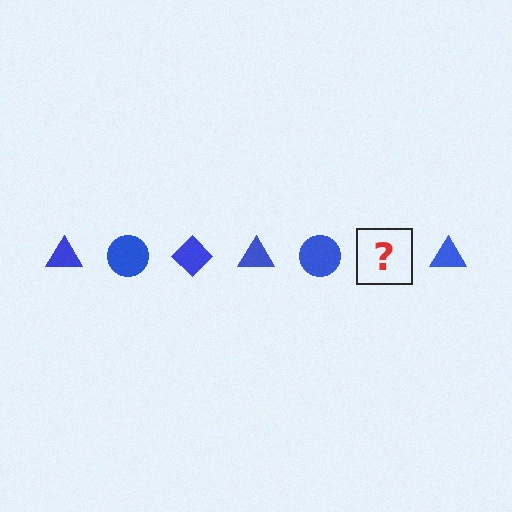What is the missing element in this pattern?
The missing element is a blue diamond.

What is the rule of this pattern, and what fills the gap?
The rule is that the pattern cycles through triangle, circle, diamond shapes in blue. The gap should be filled with a blue diamond.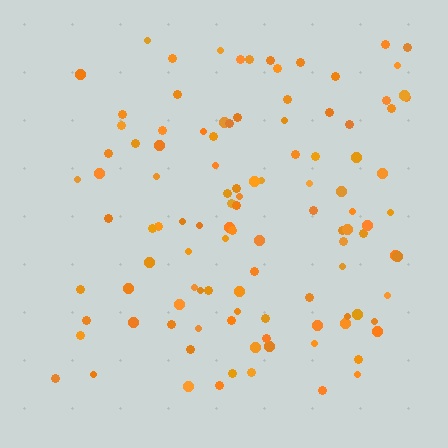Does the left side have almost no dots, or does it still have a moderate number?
Still a moderate number, just noticeably fewer than the right.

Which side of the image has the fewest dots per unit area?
The left.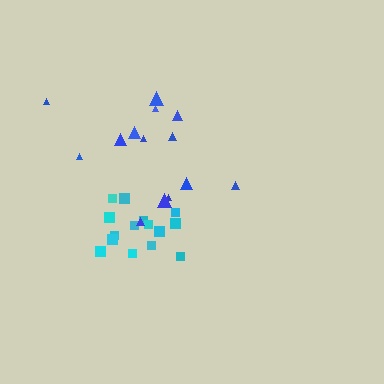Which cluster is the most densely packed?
Cyan.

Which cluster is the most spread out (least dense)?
Blue.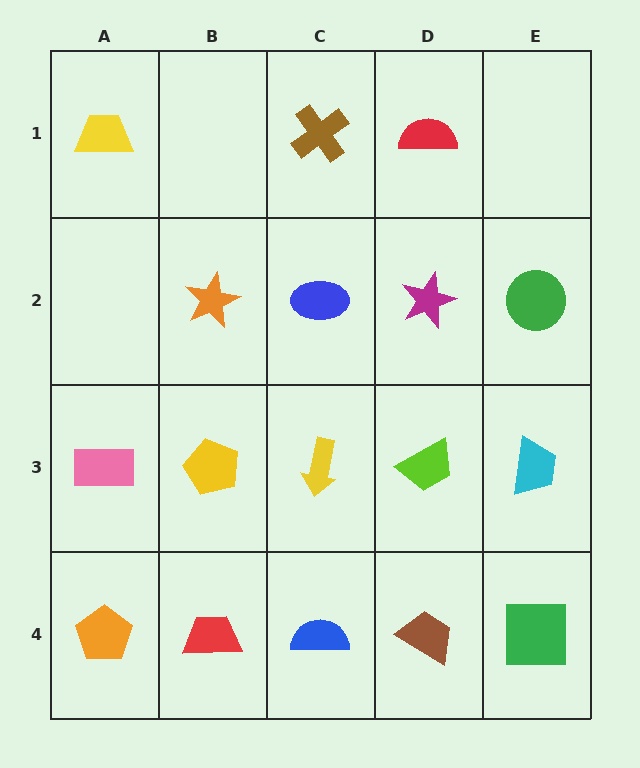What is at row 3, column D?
A lime trapezoid.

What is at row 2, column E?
A green circle.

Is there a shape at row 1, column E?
No, that cell is empty.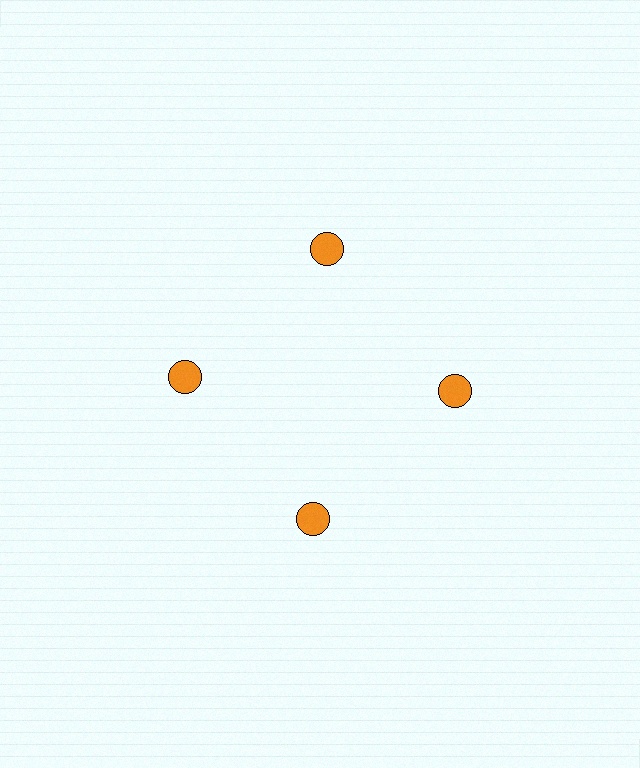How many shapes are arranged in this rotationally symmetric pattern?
There are 4 shapes, arranged in 4 groups of 1.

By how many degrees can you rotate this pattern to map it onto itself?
The pattern maps onto itself every 90 degrees of rotation.